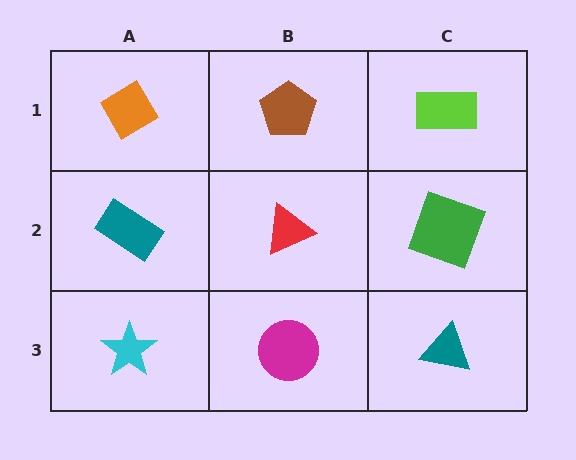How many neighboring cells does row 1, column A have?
2.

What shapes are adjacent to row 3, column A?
A teal rectangle (row 2, column A), a magenta circle (row 3, column B).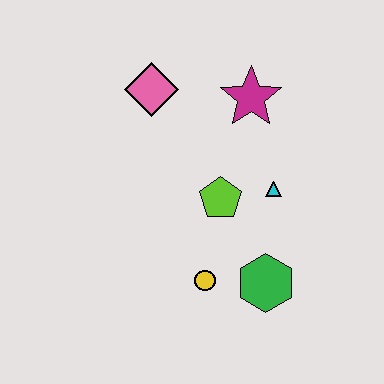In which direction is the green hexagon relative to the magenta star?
The green hexagon is below the magenta star.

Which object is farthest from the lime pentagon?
The pink diamond is farthest from the lime pentagon.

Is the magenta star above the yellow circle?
Yes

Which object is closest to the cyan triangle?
The lime pentagon is closest to the cyan triangle.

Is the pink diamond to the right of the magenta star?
No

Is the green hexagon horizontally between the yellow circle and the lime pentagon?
No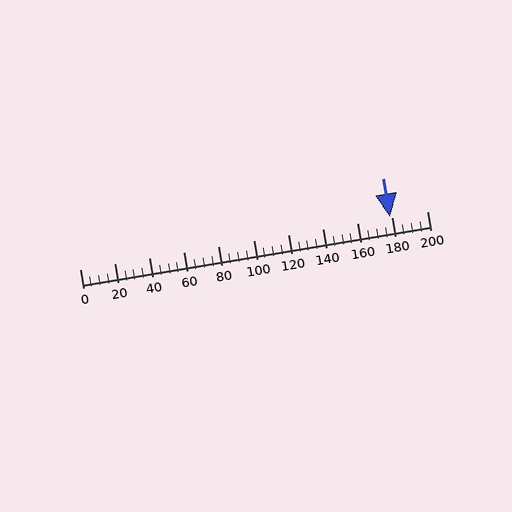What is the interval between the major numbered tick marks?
The major tick marks are spaced 20 units apart.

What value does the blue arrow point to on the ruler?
The blue arrow points to approximately 179.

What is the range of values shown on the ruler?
The ruler shows values from 0 to 200.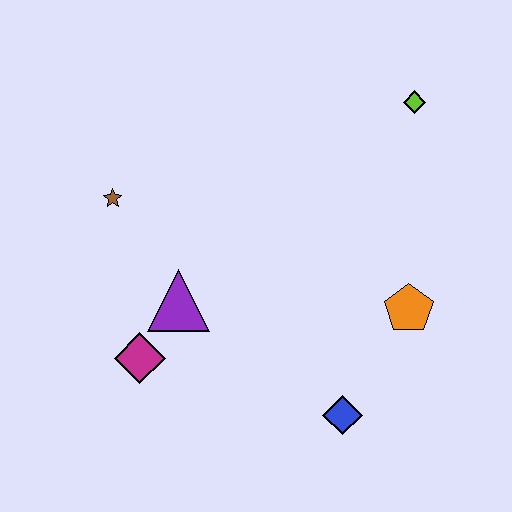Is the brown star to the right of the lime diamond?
No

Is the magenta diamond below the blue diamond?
No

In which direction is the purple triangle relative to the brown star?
The purple triangle is below the brown star.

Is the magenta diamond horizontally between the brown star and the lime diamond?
Yes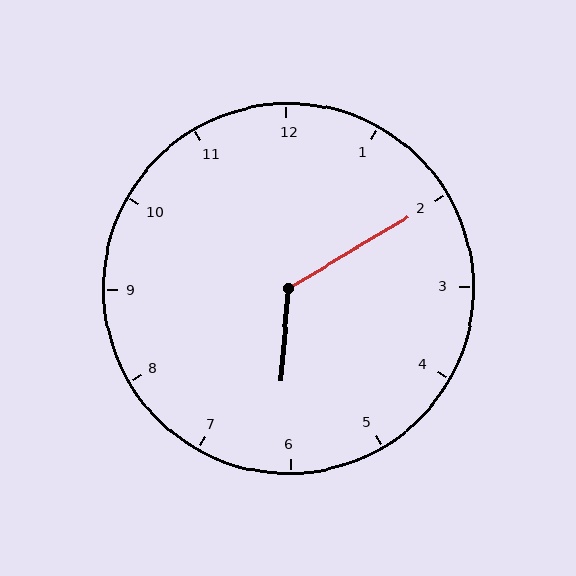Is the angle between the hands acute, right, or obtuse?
It is obtuse.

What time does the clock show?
6:10.